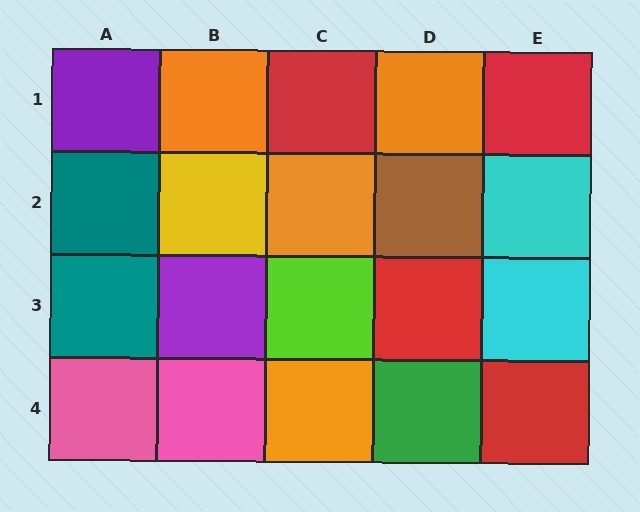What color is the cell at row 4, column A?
Pink.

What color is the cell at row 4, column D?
Green.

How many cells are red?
4 cells are red.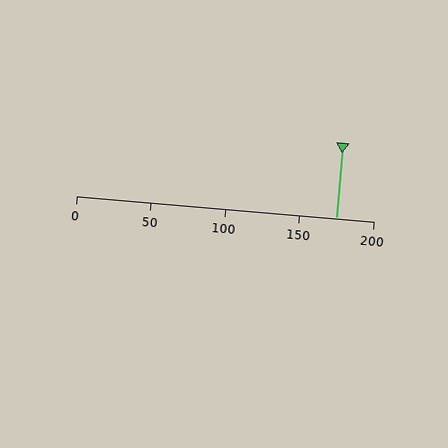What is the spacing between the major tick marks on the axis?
The major ticks are spaced 50 apart.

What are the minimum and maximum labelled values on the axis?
The axis runs from 0 to 200.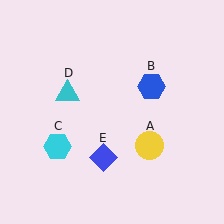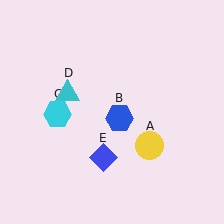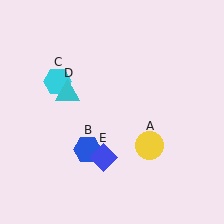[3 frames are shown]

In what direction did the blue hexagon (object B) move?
The blue hexagon (object B) moved down and to the left.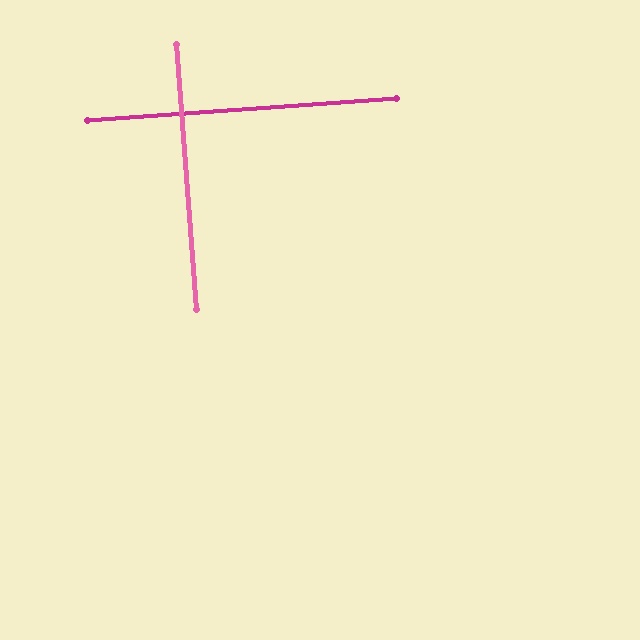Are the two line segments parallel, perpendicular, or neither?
Perpendicular — they meet at approximately 90°.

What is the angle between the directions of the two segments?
Approximately 90 degrees.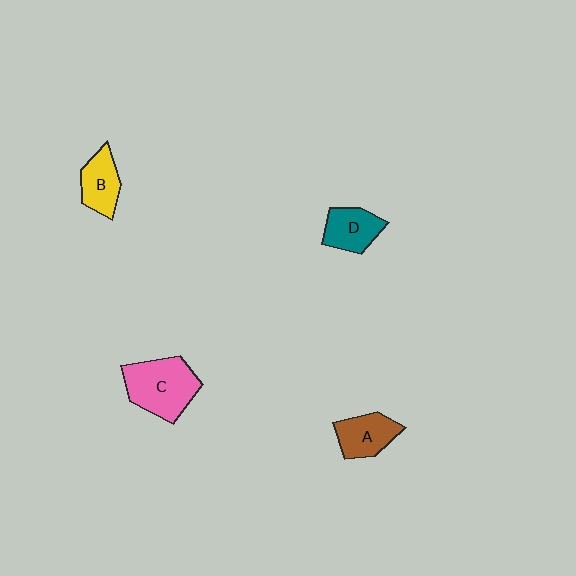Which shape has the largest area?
Shape C (pink).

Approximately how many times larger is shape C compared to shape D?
Approximately 1.6 times.